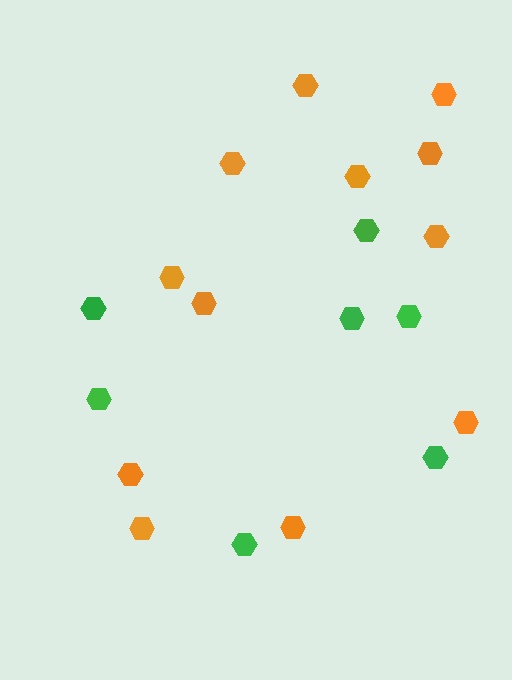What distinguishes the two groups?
There are 2 groups: one group of orange hexagons (12) and one group of green hexagons (7).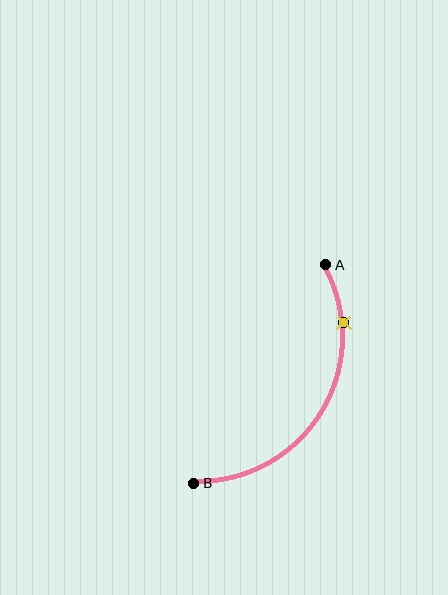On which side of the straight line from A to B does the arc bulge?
The arc bulges to the right of the straight line connecting A and B.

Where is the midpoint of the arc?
The arc midpoint is the point on the curve farthest from the straight line joining A and B. It sits to the right of that line.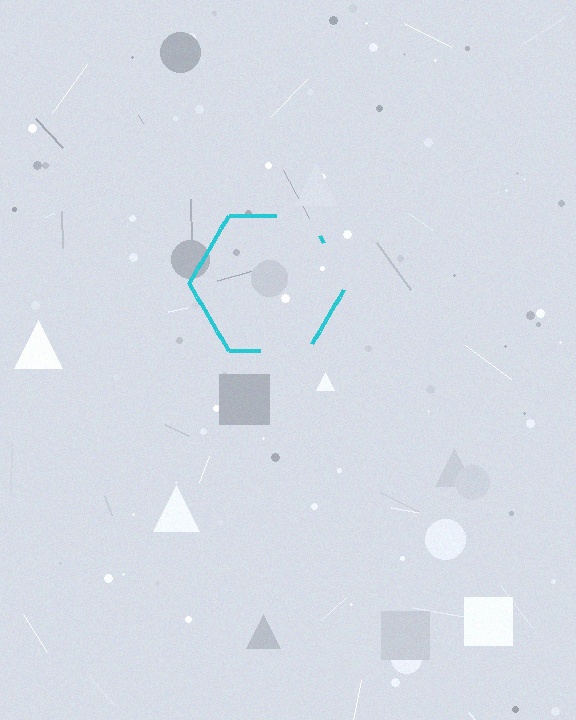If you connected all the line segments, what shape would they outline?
They would outline a hexagon.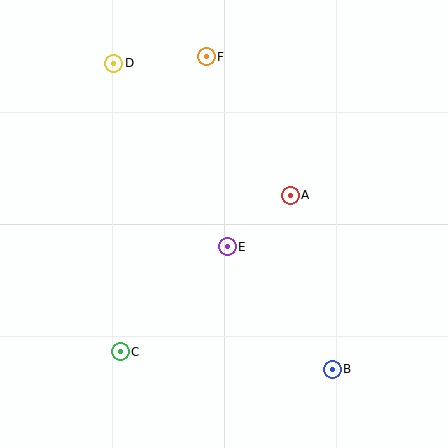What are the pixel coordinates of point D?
Point D is at (114, 63).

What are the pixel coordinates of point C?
Point C is at (120, 352).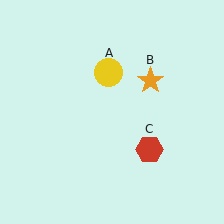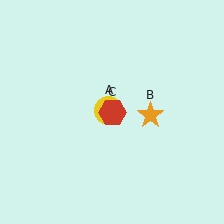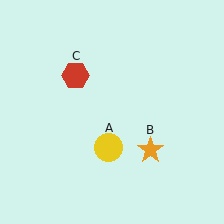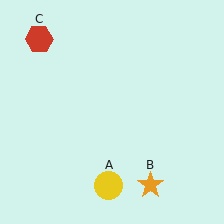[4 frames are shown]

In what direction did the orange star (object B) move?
The orange star (object B) moved down.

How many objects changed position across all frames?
3 objects changed position: yellow circle (object A), orange star (object B), red hexagon (object C).